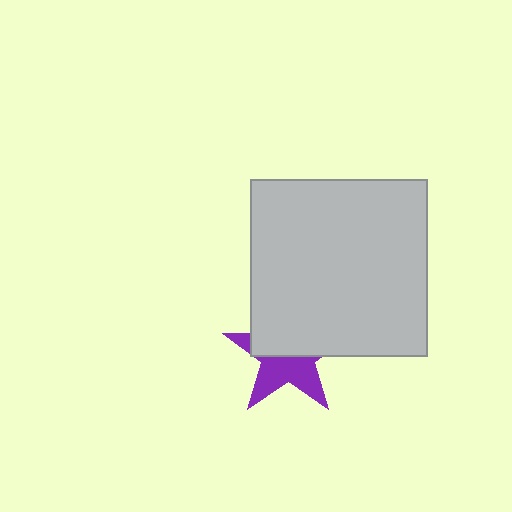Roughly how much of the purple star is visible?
About half of it is visible (roughly 47%).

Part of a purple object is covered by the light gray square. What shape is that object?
It is a star.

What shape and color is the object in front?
The object in front is a light gray square.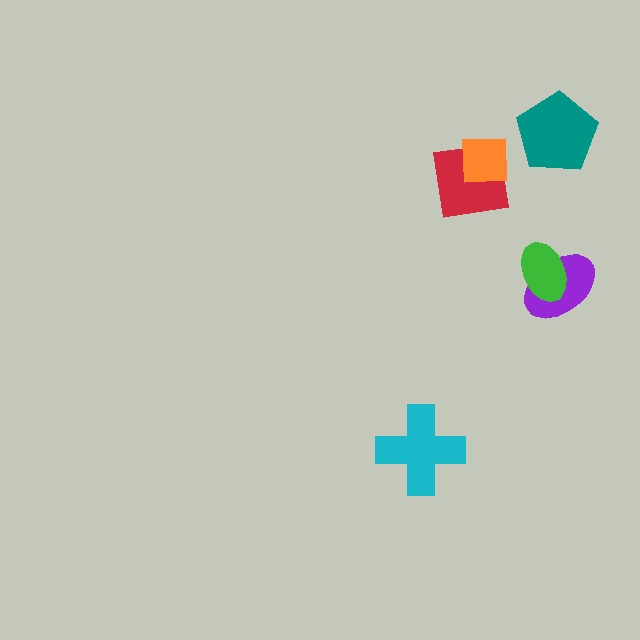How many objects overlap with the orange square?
1 object overlaps with the orange square.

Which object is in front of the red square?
The orange square is in front of the red square.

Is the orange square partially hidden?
No, no other shape covers it.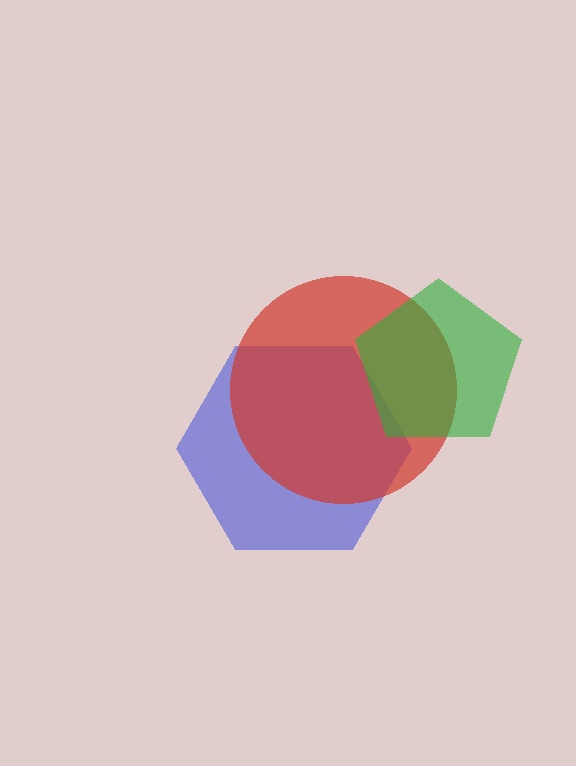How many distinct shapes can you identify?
There are 3 distinct shapes: a blue hexagon, a red circle, a green pentagon.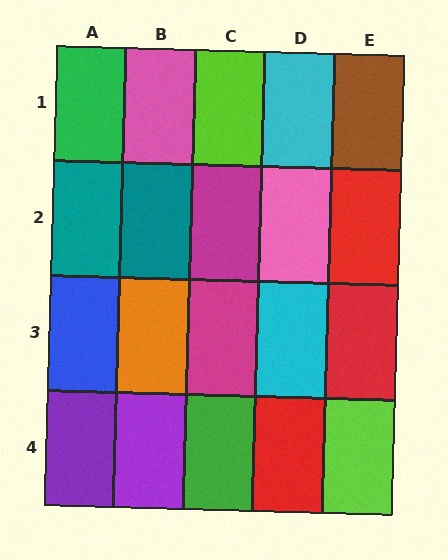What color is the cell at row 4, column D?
Red.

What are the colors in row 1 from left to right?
Green, pink, lime, cyan, brown.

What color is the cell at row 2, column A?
Teal.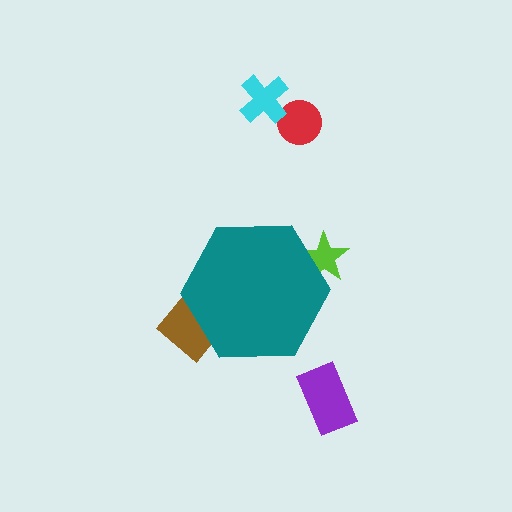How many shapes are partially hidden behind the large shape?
2 shapes are partially hidden.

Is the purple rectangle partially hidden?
No, the purple rectangle is fully visible.